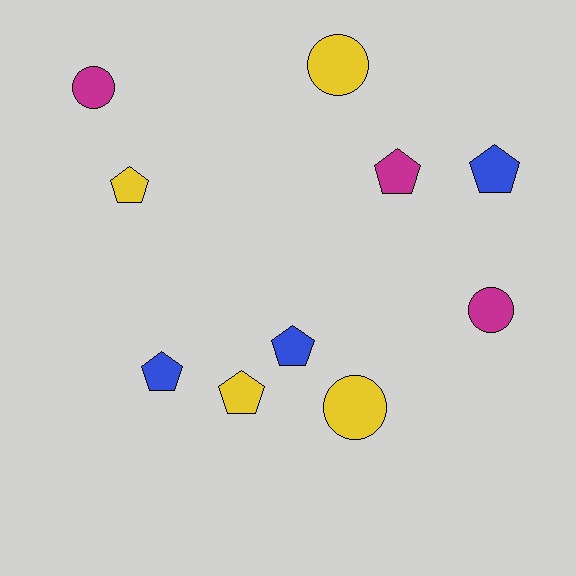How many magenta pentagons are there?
There is 1 magenta pentagon.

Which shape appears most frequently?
Pentagon, with 6 objects.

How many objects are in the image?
There are 10 objects.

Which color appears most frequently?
Yellow, with 4 objects.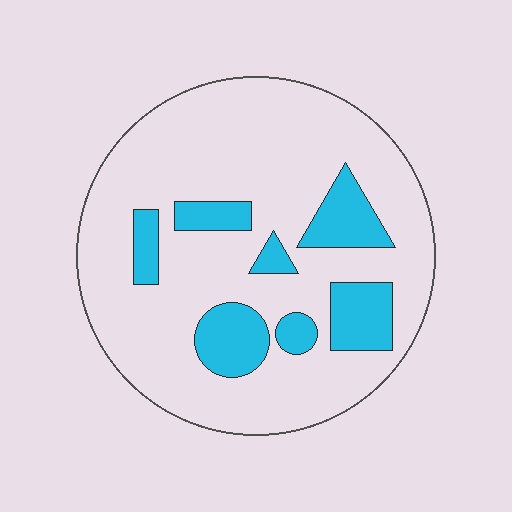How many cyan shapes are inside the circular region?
7.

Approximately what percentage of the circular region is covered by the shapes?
Approximately 20%.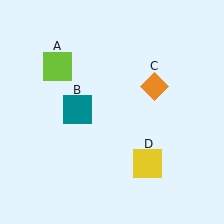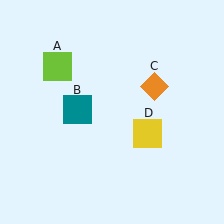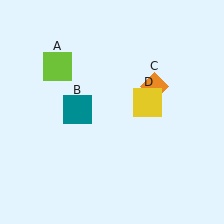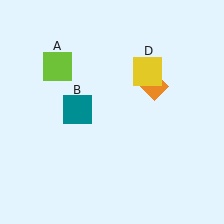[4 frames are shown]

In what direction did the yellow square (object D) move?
The yellow square (object D) moved up.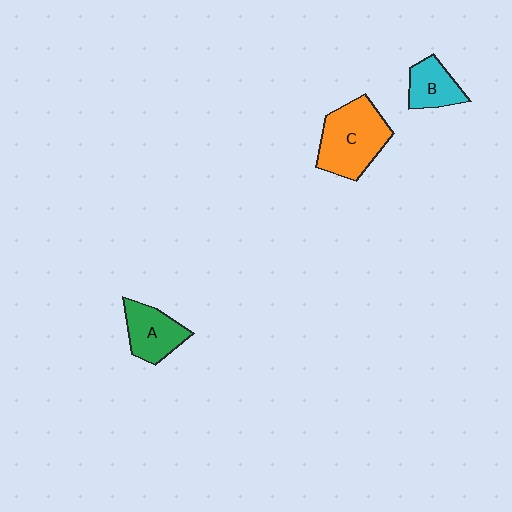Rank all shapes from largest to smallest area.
From largest to smallest: C (orange), A (green), B (cyan).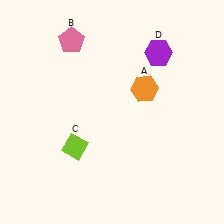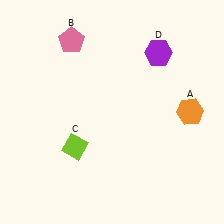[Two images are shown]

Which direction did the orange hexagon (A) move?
The orange hexagon (A) moved right.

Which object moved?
The orange hexagon (A) moved right.